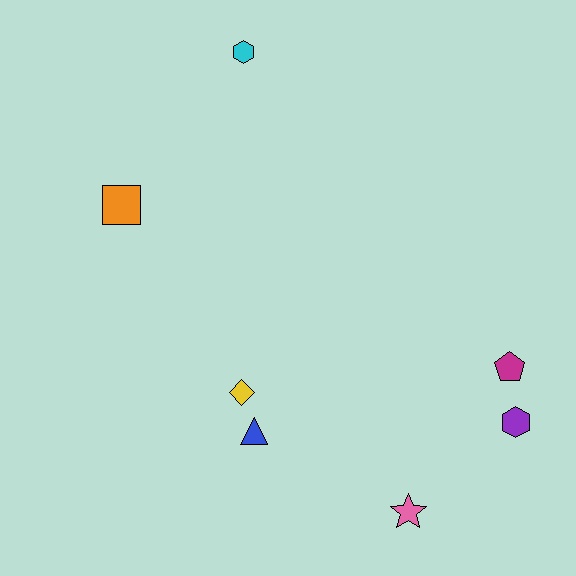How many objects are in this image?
There are 7 objects.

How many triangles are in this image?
There is 1 triangle.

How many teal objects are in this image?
There are no teal objects.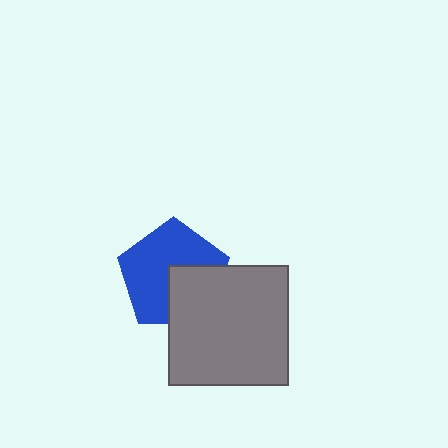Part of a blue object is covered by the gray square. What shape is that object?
It is a pentagon.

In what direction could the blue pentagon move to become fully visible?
The blue pentagon could move toward the upper-left. That would shift it out from behind the gray square entirely.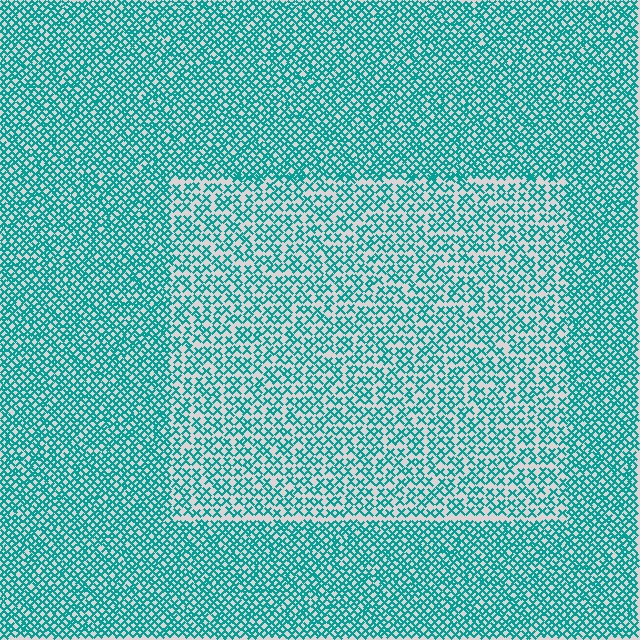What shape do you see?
I see a rectangle.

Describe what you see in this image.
The image contains small teal elements arranged at two different densities. A rectangle-shaped region is visible where the elements are less densely packed than the surrounding area.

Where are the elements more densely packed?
The elements are more densely packed outside the rectangle boundary.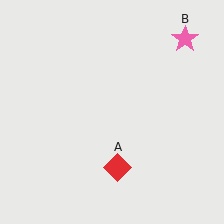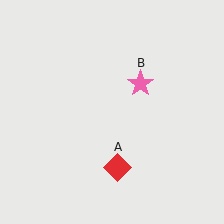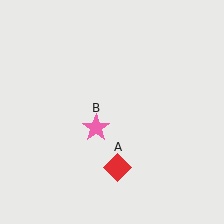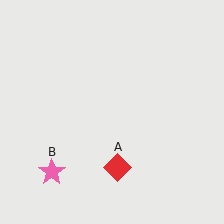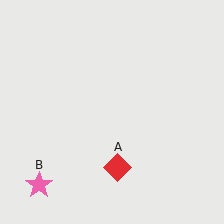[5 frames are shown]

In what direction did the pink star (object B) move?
The pink star (object B) moved down and to the left.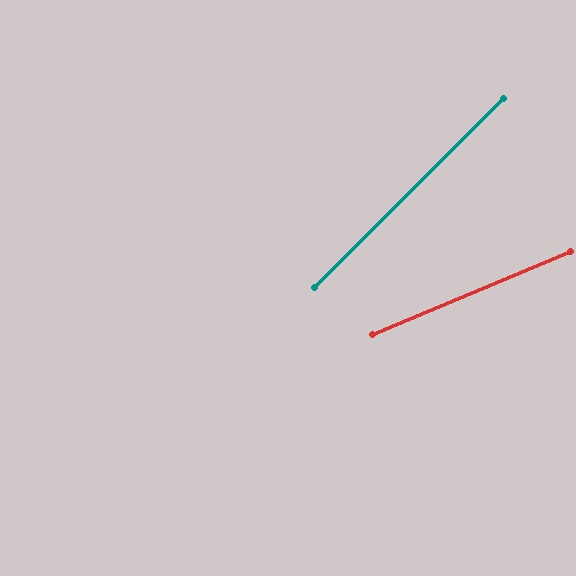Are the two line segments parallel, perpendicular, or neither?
Neither parallel nor perpendicular — they differ by about 22°.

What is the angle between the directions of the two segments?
Approximately 22 degrees.